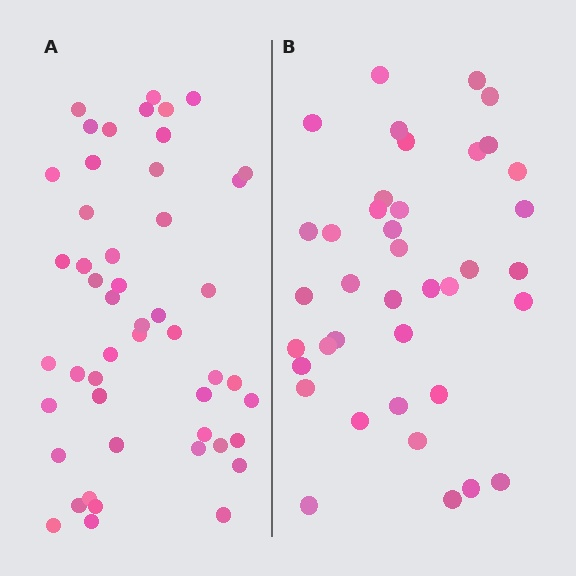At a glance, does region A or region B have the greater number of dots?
Region A (the left region) has more dots.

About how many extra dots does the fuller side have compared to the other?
Region A has roughly 10 or so more dots than region B.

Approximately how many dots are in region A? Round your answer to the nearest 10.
About 50 dots. (The exact count is 49, which rounds to 50.)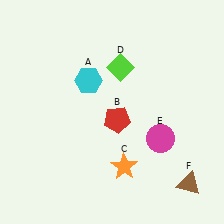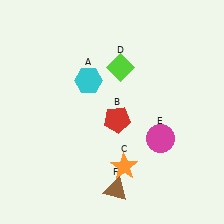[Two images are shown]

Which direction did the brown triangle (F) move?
The brown triangle (F) moved left.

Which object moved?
The brown triangle (F) moved left.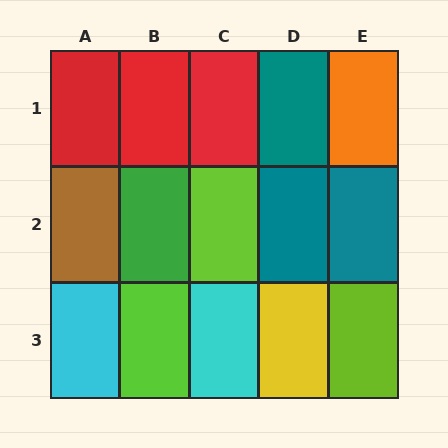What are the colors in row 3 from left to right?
Cyan, lime, cyan, yellow, lime.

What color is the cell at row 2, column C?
Lime.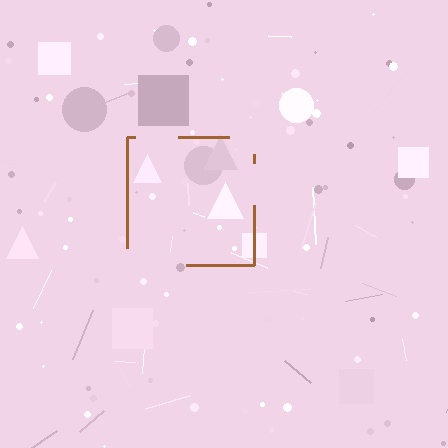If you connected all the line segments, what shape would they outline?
They would outline a square.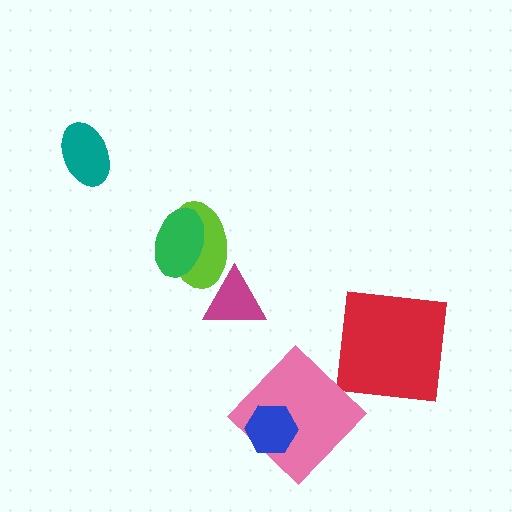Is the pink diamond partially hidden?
Yes, it is partially covered by another shape.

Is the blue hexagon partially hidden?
No, no other shape covers it.